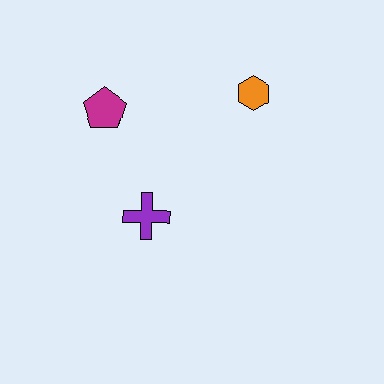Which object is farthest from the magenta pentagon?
The orange hexagon is farthest from the magenta pentagon.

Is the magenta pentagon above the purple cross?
Yes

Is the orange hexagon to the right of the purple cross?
Yes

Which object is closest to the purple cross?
The magenta pentagon is closest to the purple cross.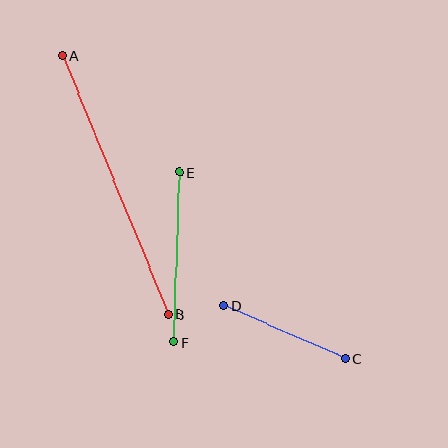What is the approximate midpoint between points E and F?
The midpoint is at approximately (176, 257) pixels.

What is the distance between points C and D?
The distance is approximately 133 pixels.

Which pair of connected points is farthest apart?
Points A and B are farthest apart.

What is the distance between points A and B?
The distance is approximately 280 pixels.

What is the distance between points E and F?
The distance is approximately 170 pixels.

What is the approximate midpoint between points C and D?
The midpoint is at approximately (285, 332) pixels.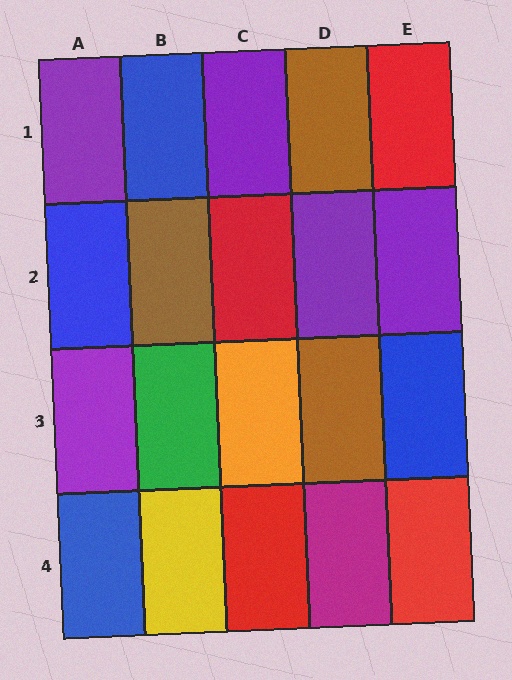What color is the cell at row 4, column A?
Blue.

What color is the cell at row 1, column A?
Purple.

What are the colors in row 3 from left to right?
Purple, green, orange, brown, blue.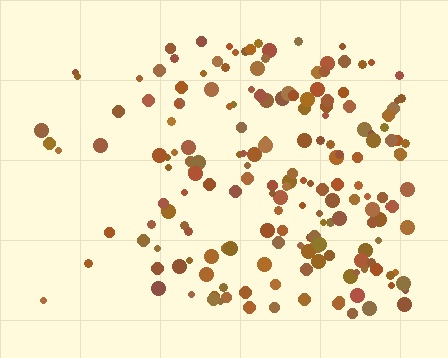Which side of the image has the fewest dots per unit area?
The left.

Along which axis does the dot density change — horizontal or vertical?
Horizontal.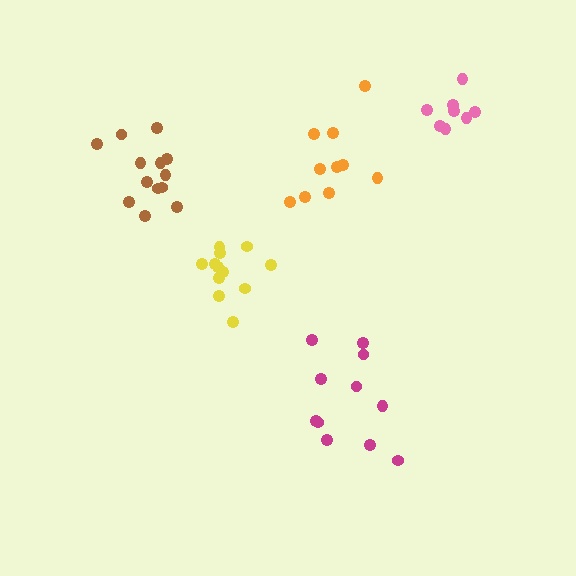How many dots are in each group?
Group 1: 12 dots, Group 2: 13 dots, Group 3: 11 dots, Group 4: 8 dots, Group 5: 10 dots (54 total).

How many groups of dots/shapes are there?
There are 5 groups.